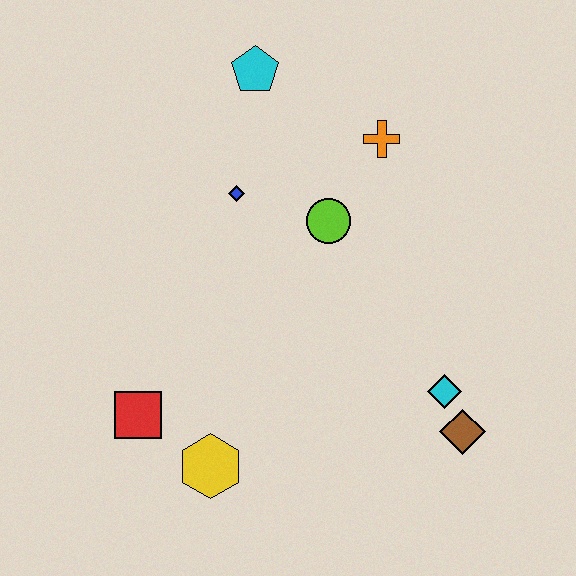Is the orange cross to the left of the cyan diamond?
Yes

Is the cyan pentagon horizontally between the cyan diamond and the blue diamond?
Yes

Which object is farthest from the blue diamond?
The brown diamond is farthest from the blue diamond.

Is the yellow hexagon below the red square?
Yes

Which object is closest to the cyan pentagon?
The blue diamond is closest to the cyan pentagon.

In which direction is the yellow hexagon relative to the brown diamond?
The yellow hexagon is to the left of the brown diamond.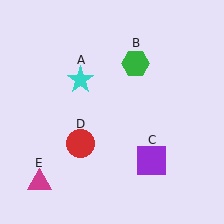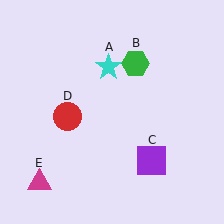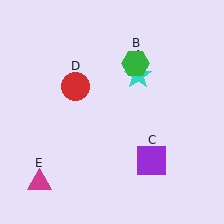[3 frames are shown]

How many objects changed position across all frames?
2 objects changed position: cyan star (object A), red circle (object D).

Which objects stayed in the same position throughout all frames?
Green hexagon (object B) and purple square (object C) and magenta triangle (object E) remained stationary.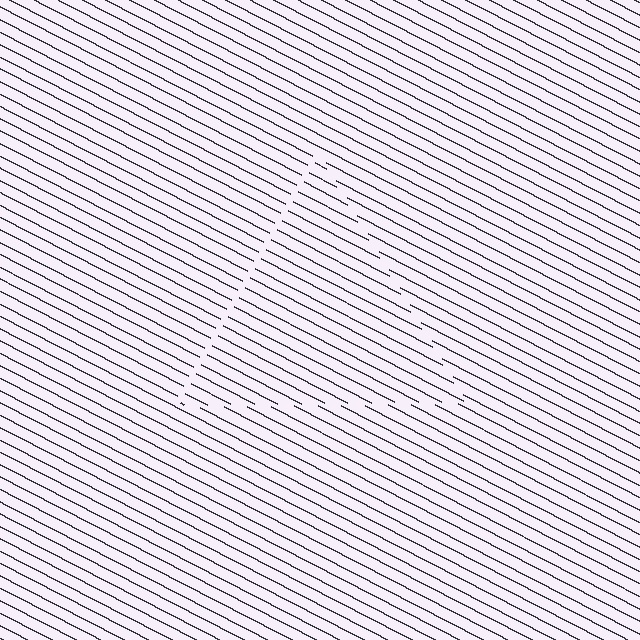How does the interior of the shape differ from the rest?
The interior of the shape contains the same grating, shifted by half a period — the contour is defined by the phase discontinuity where line-ends from the inner and outer gratings abut.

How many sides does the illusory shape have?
3 sides — the line-ends trace a triangle.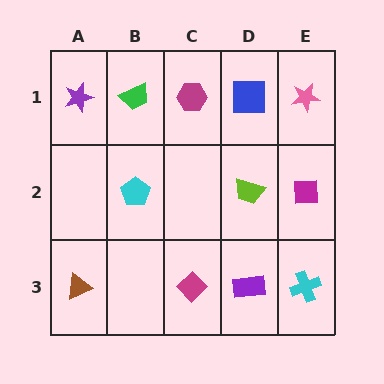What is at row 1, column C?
A magenta hexagon.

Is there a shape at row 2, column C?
No, that cell is empty.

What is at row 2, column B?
A cyan pentagon.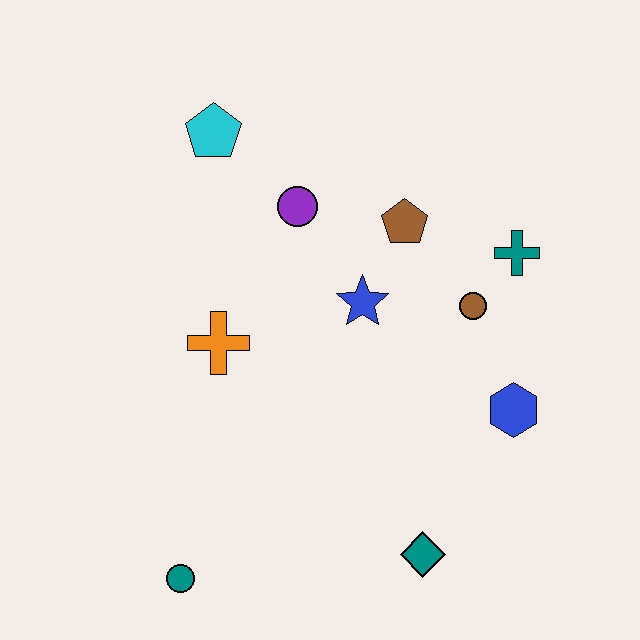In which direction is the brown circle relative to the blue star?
The brown circle is to the right of the blue star.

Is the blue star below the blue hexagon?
No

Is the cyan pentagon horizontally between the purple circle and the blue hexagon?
No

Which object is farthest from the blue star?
The teal circle is farthest from the blue star.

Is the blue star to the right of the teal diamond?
No